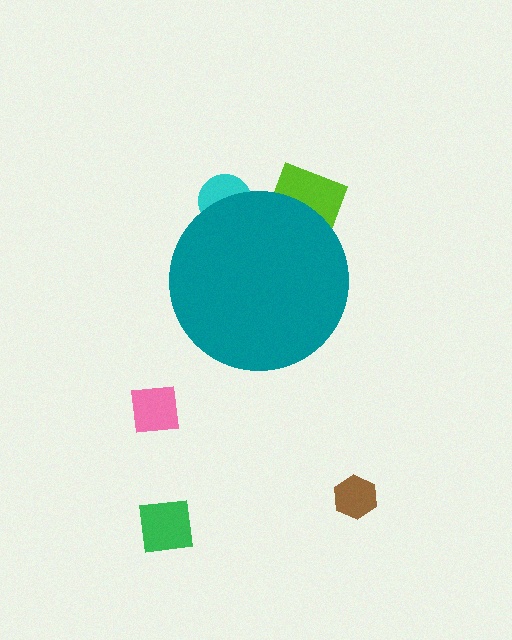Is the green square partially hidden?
No, the green square is fully visible.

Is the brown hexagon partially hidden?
No, the brown hexagon is fully visible.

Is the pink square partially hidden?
No, the pink square is fully visible.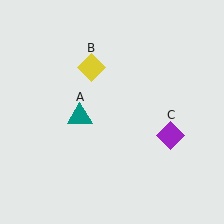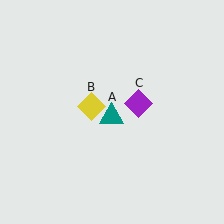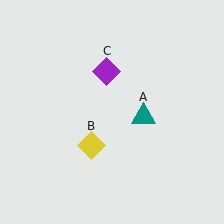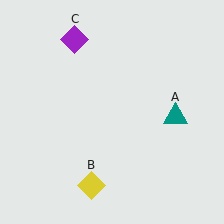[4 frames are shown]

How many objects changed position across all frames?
3 objects changed position: teal triangle (object A), yellow diamond (object B), purple diamond (object C).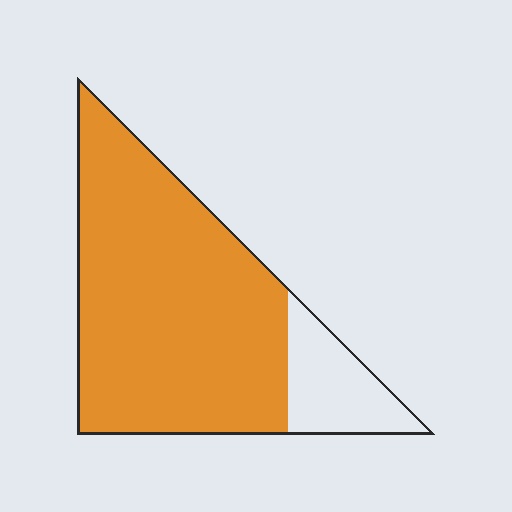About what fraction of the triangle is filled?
About five sixths (5/6).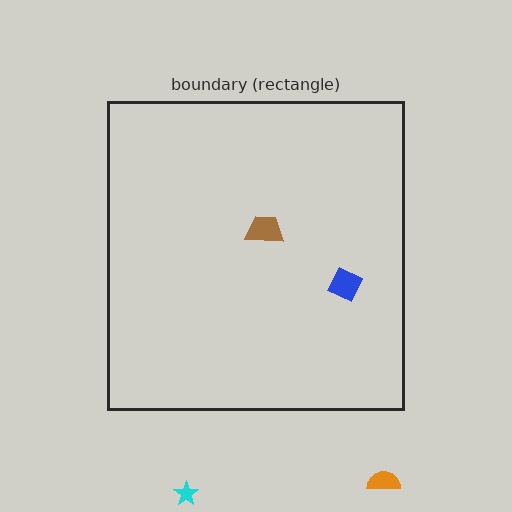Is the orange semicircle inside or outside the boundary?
Outside.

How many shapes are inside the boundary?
2 inside, 2 outside.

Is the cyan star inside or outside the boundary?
Outside.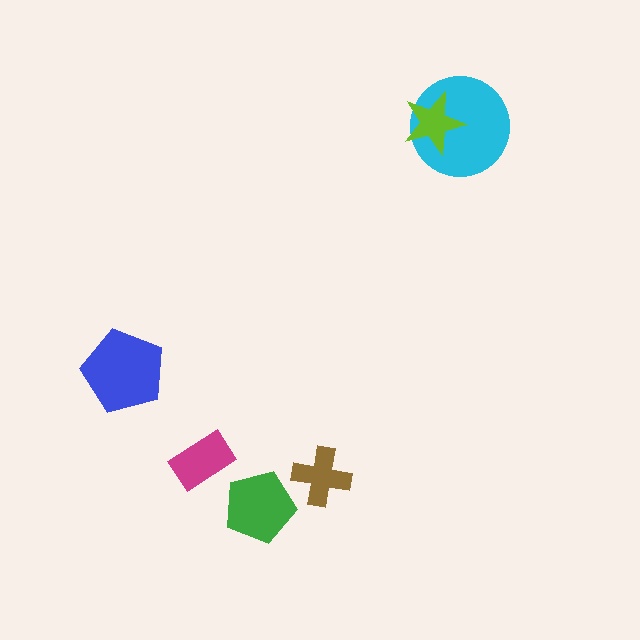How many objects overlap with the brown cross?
0 objects overlap with the brown cross.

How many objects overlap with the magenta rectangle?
0 objects overlap with the magenta rectangle.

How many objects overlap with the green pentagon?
0 objects overlap with the green pentagon.